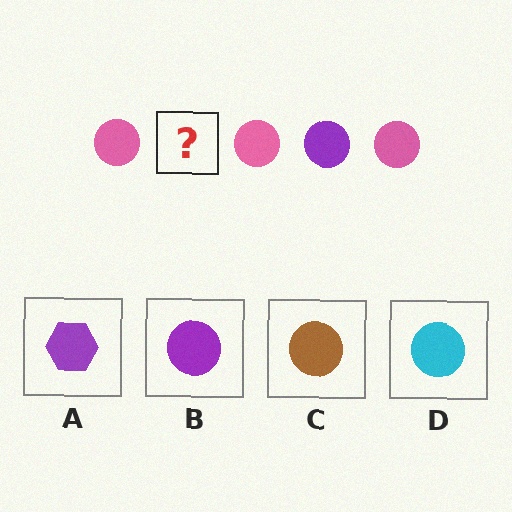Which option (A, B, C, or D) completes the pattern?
B.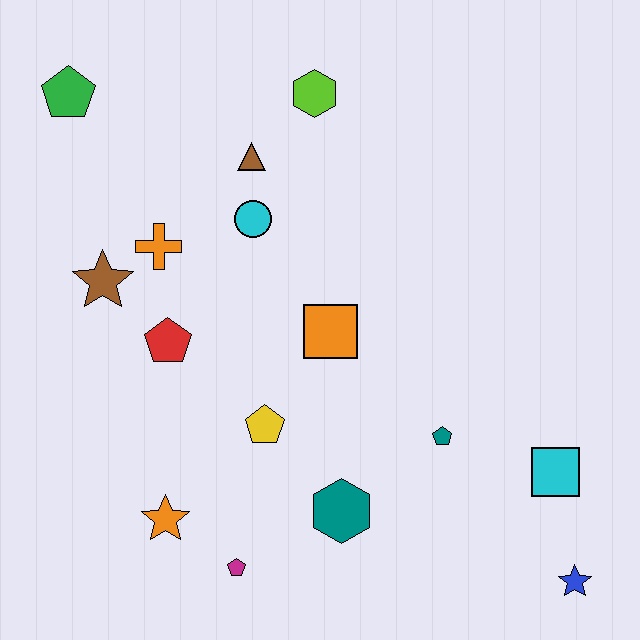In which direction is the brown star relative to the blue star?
The brown star is to the left of the blue star.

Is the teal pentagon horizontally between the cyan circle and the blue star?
Yes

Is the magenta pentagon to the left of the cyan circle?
Yes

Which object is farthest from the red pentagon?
The blue star is farthest from the red pentagon.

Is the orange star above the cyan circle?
No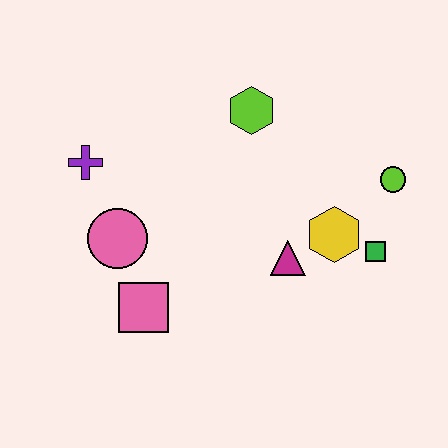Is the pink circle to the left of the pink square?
Yes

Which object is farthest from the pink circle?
The lime circle is farthest from the pink circle.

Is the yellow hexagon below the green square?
No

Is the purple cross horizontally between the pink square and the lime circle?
No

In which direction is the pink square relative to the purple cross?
The pink square is below the purple cross.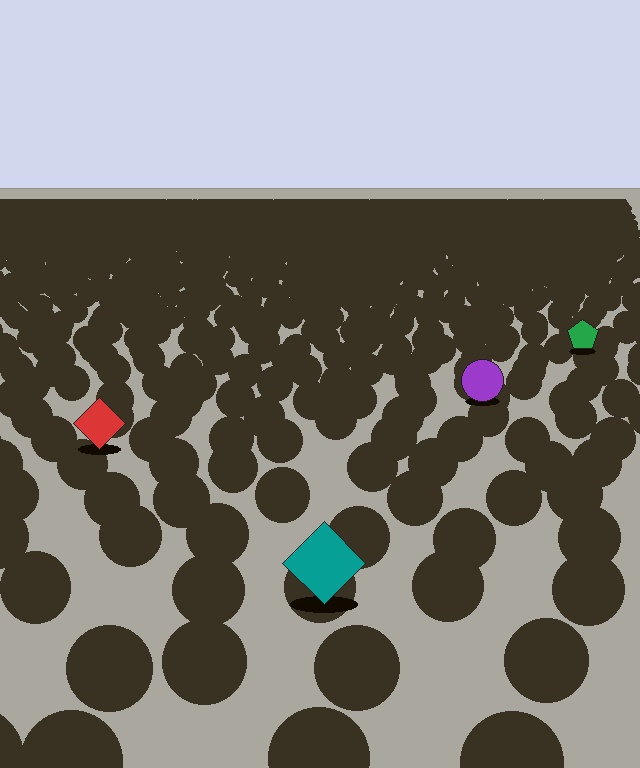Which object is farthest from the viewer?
The green pentagon is farthest from the viewer. It appears smaller and the ground texture around it is denser.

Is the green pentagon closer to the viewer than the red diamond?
No. The red diamond is closer — you can tell from the texture gradient: the ground texture is coarser near it.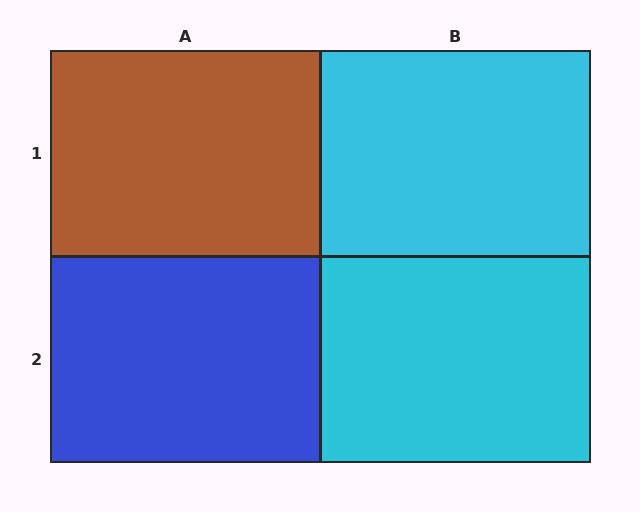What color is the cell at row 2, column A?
Blue.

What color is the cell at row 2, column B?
Cyan.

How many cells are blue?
1 cell is blue.